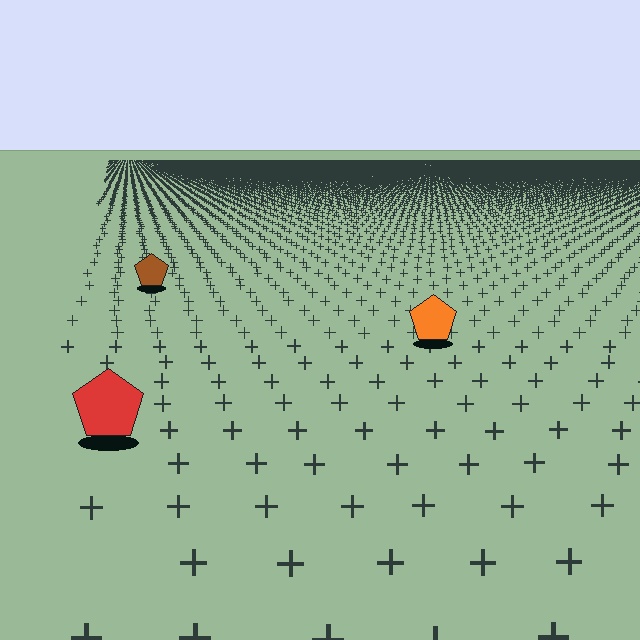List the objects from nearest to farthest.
From nearest to farthest: the red pentagon, the orange pentagon, the brown pentagon.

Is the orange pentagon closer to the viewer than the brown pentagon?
Yes. The orange pentagon is closer — you can tell from the texture gradient: the ground texture is coarser near it.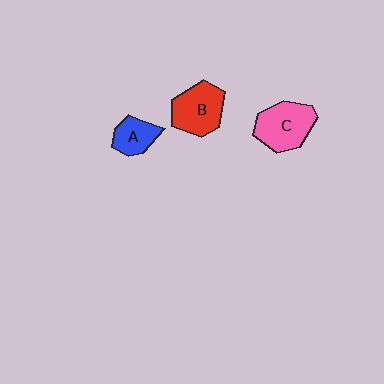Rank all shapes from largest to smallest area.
From largest to smallest: C (pink), B (red), A (blue).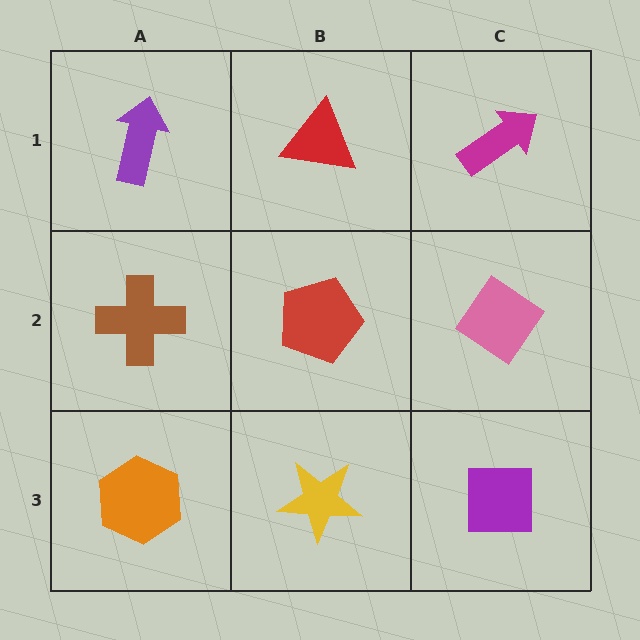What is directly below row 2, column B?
A yellow star.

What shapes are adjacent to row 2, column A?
A purple arrow (row 1, column A), an orange hexagon (row 3, column A), a red pentagon (row 2, column B).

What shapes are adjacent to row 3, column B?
A red pentagon (row 2, column B), an orange hexagon (row 3, column A), a purple square (row 3, column C).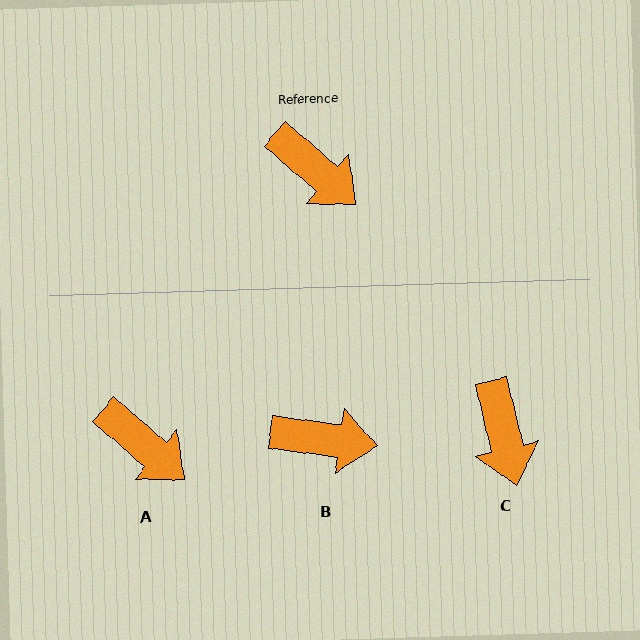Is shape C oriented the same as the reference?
No, it is off by about 36 degrees.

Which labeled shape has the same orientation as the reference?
A.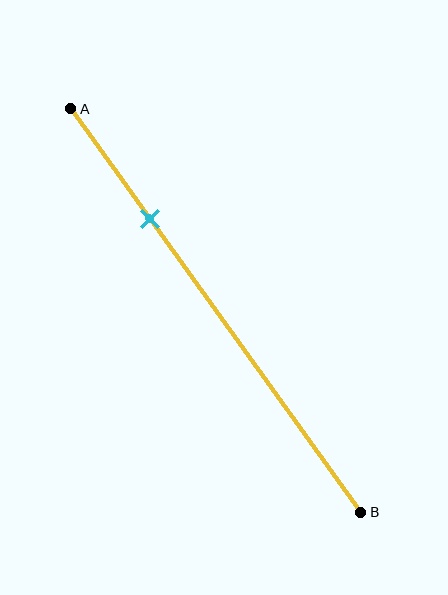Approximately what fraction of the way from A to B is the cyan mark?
The cyan mark is approximately 25% of the way from A to B.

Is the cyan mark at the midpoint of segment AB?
No, the mark is at about 25% from A, not at the 50% midpoint.